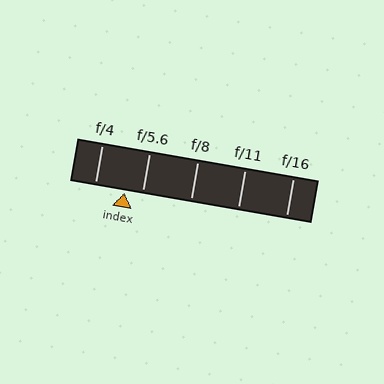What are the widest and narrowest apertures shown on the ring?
The widest aperture shown is f/4 and the narrowest is f/16.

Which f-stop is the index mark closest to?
The index mark is closest to f/5.6.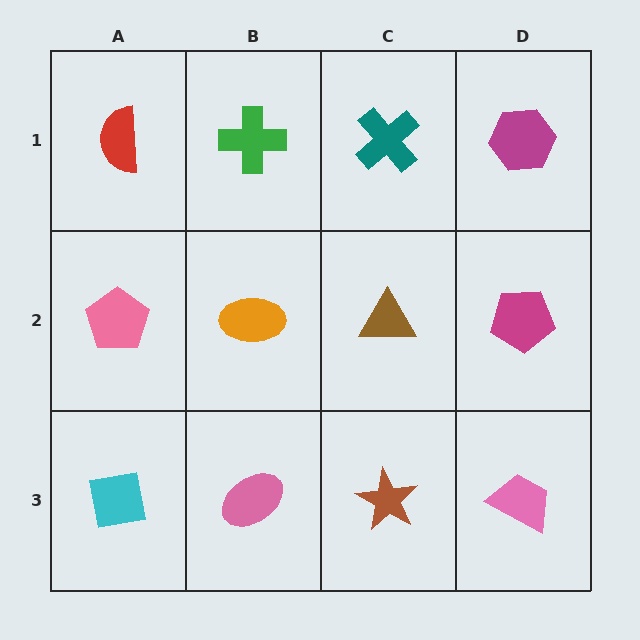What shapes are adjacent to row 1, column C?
A brown triangle (row 2, column C), a green cross (row 1, column B), a magenta hexagon (row 1, column D).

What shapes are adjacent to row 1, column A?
A pink pentagon (row 2, column A), a green cross (row 1, column B).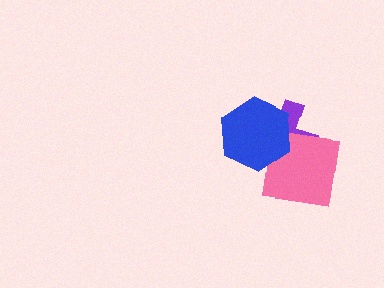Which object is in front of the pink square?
The blue hexagon is in front of the pink square.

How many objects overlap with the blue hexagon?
2 objects overlap with the blue hexagon.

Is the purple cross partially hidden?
Yes, it is partially covered by another shape.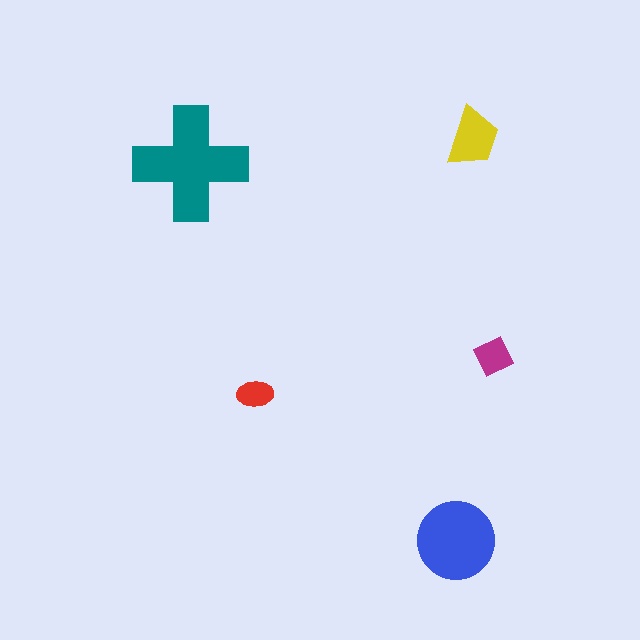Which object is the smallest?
The red ellipse.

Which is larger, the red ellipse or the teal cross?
The teal cross.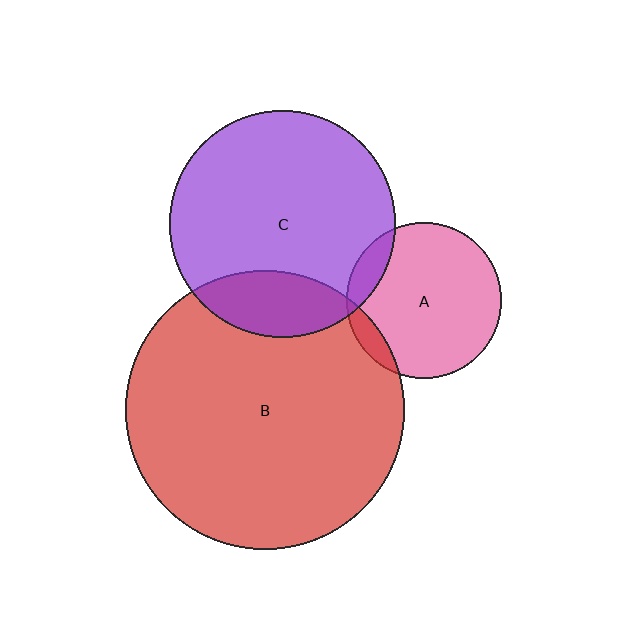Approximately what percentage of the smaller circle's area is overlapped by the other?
Approximately 10%.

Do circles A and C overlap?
Yes.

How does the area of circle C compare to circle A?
Approximately 2.1 times.